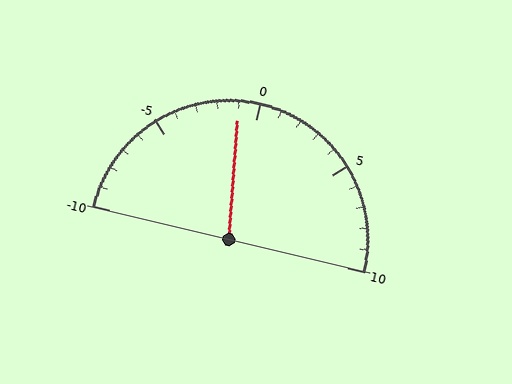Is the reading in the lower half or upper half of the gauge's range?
The reading is in the lower half of the range (-10 to 10).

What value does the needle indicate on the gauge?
The needle indicates approximately -1.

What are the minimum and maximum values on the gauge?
The gauge ranges from -10 to 10.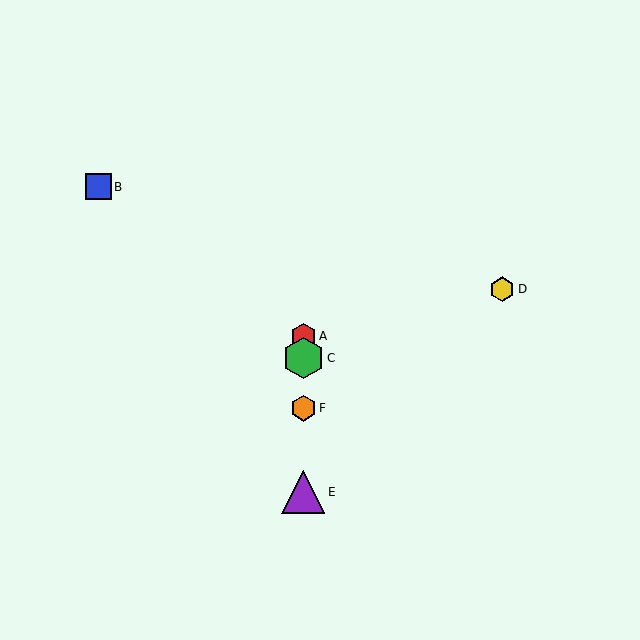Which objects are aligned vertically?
Objects A, C, E, F are aligned vertically.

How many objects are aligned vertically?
4 objects (A, C, E, F) are aligned vertically.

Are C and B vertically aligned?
No, C is at x≈303 and B is at x≈98.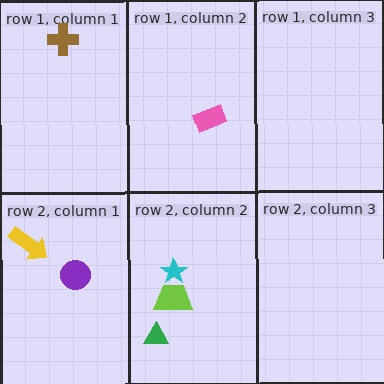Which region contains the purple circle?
The row 2, column 1 region.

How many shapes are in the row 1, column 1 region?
1.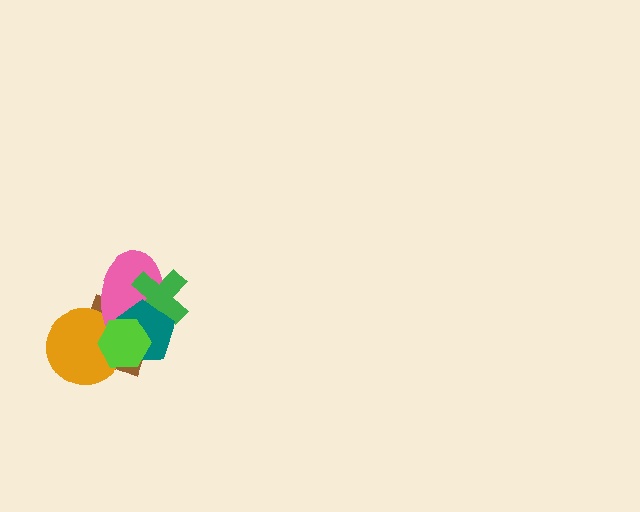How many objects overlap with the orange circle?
4 objects overlap with the orange circle.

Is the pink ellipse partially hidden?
Yes, it is partially covered by another shape.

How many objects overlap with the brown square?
4 objects overlap with the brown square.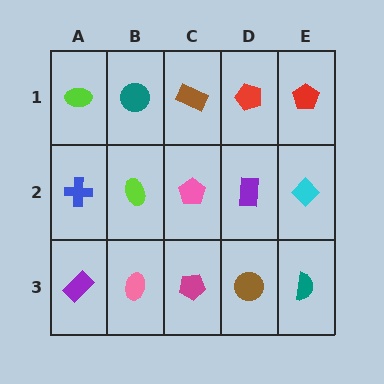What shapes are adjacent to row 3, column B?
A lime ellipse (row 2, column B), a purple rectangle (row 3, column A), a magenta pentagon (row 3, column C).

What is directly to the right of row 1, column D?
A red pentagon.